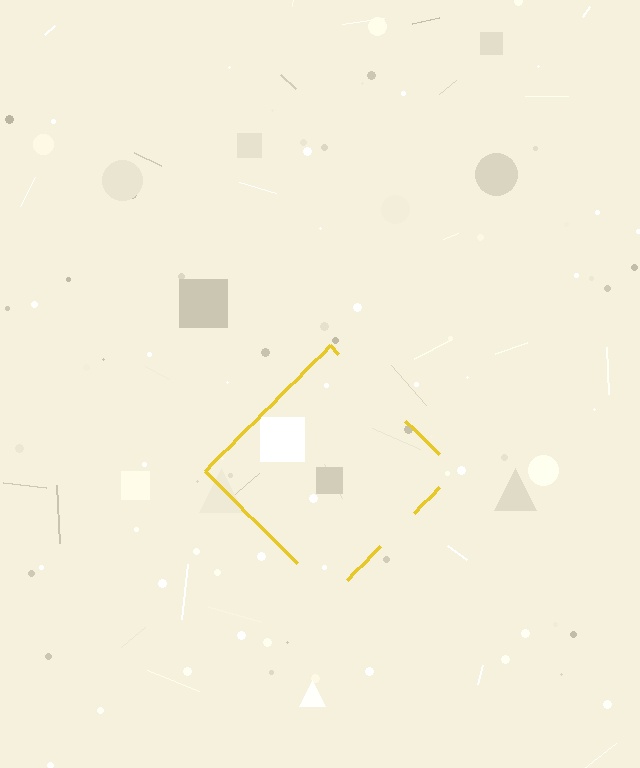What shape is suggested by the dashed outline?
The dashed outline suggests a diamond.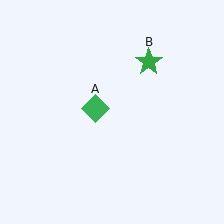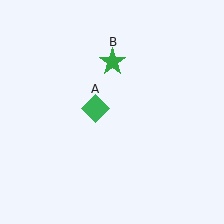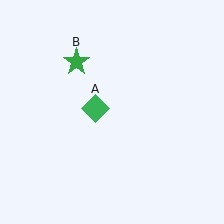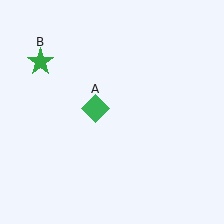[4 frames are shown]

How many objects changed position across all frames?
1 object changed position: green star (object B).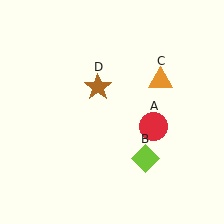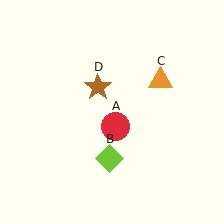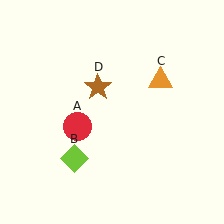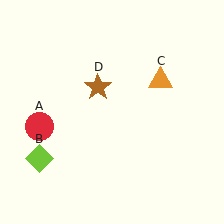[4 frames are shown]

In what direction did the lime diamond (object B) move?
The lime diamond (object B) moved left.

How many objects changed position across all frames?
2 objects changed position: red circle (object A), lime diamond (object B).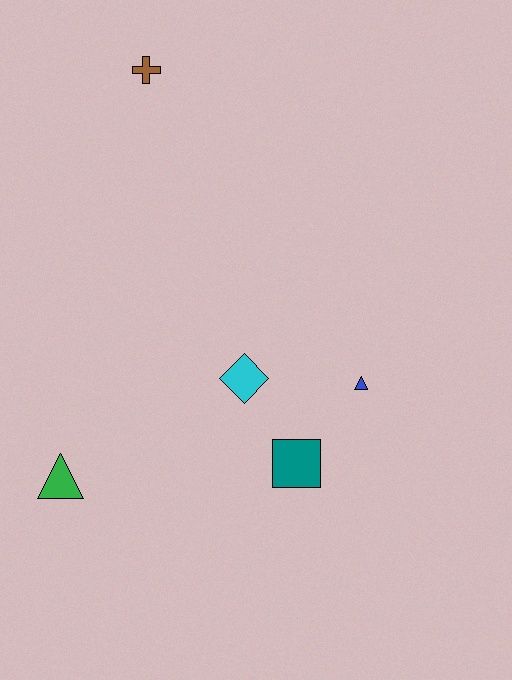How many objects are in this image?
There are 5 objects.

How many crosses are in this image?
There is 1 cross.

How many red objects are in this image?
There are no red objects.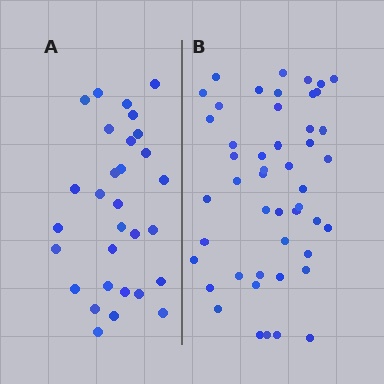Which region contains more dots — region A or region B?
Region B (the right region) has more dots.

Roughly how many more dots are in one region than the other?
Region B has approximately 20 more dots than region A.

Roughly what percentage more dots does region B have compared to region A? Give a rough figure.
About 60% more.